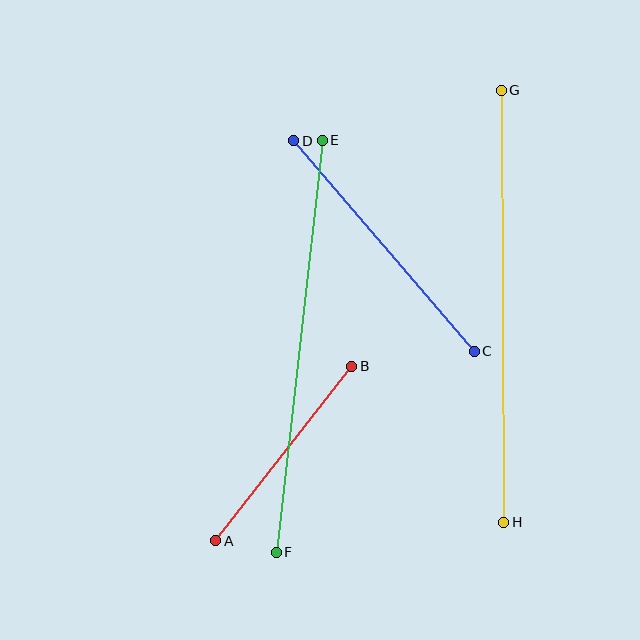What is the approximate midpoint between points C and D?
The midpoint is at approximately (384, 246) pixels.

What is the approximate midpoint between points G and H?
The midpoint is at approximately (503, 306) pixels.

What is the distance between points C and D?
The distance is approximately 277 pixels.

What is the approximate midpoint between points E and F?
The midpoint is at approximately (299, 346) pixels.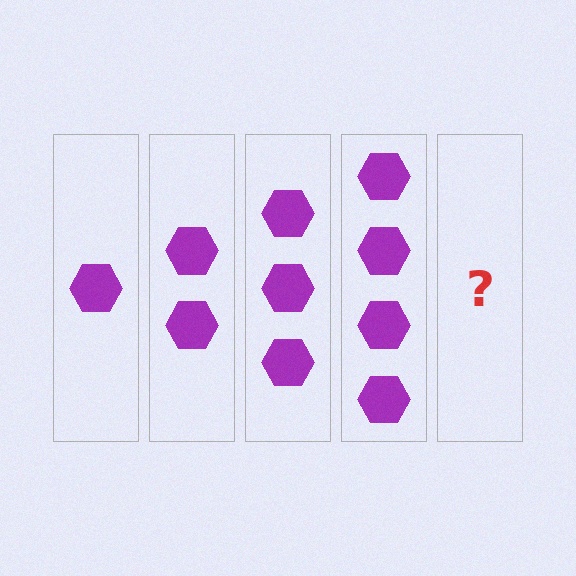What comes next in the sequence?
The next element should be 5 hexagons.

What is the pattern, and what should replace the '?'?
The pattern is that each step adds one more hexagon. The '?' should be 5 hexagons.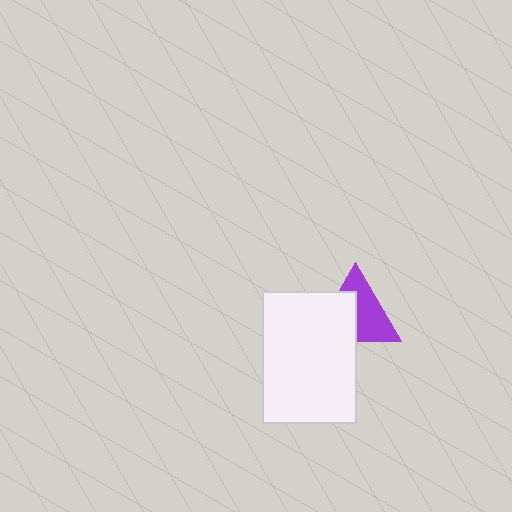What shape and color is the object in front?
The object in front is a white rectangle.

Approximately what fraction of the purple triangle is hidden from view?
Roughly 45% of the purple triangle is hidden behind the white rectangle.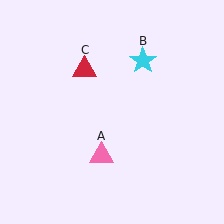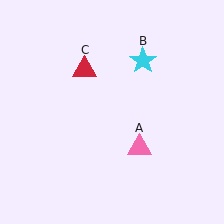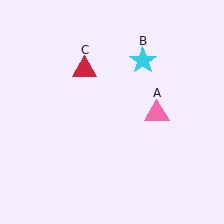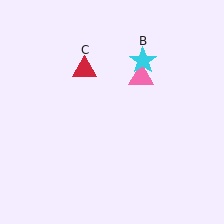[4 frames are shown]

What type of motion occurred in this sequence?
The pink triangle (object A) rotated counterclockwise around the center of the scene.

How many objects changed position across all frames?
1 object changed position: pink triangle (object A).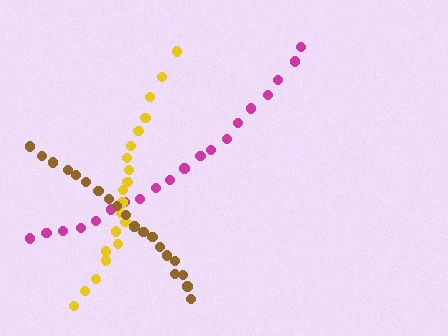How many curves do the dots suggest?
There are 3 distinct paths.